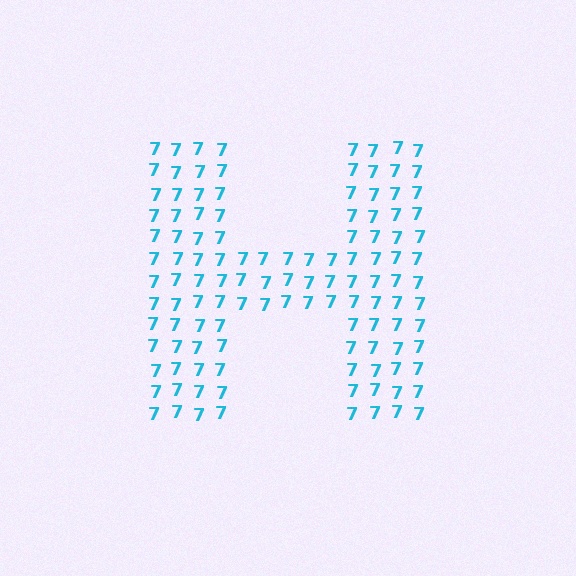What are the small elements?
The small elements are digit 7's.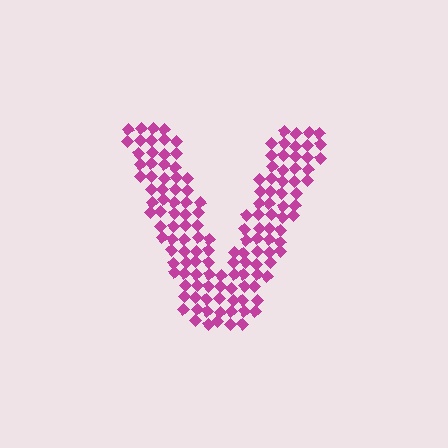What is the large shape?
The large shape is the letter V.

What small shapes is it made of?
It is made of small diamonds.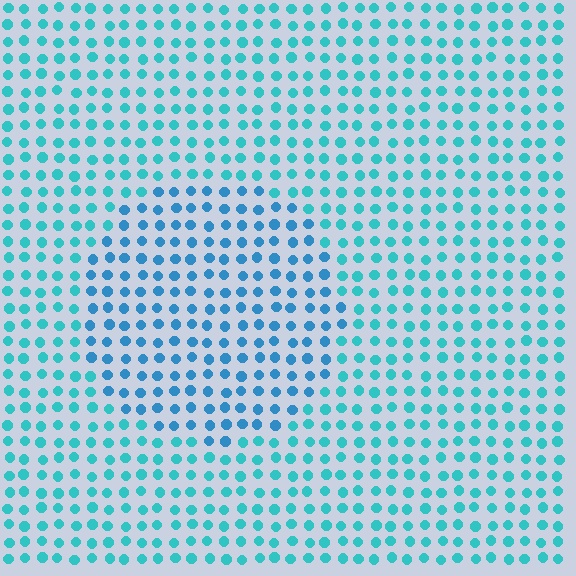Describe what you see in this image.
The image is filled with small cyan elements in a uniform arrangement. A circle-shaped region is visible where the elements are tinted to a slightly different hue, forming a subtle color boundary.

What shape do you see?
I see a circle.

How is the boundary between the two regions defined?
The boundary is defined purely by a slight shift in hue (about 24 degrees). Spacing, size, and orientation are identical on both sides.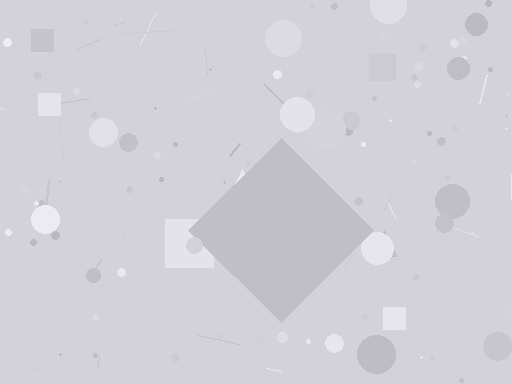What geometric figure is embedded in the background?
A diamond is embedded in the background.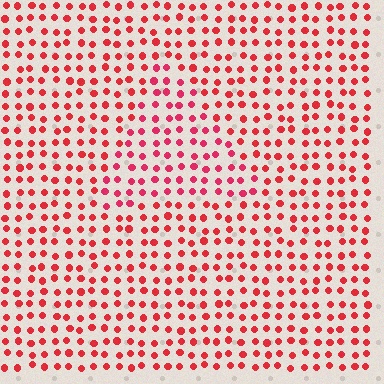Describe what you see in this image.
The image is filled with small red elements in a uniform arrangement. A triangle-shaped region is visible where the elements are tinted to a slightly different hue, forming a subtle color boundary.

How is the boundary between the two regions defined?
The boundary is defined purely by a slight shift in hue (about 15 degrees). Spacing, size, and orientation are identical on both sides.